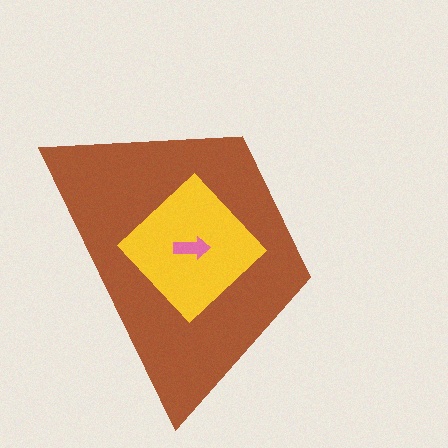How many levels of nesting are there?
3.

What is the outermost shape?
The brown trapezoid.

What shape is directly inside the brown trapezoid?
The yellow diamond.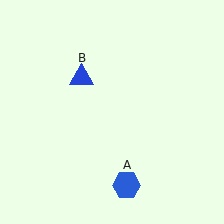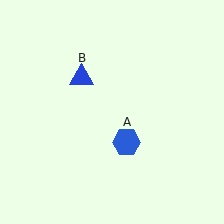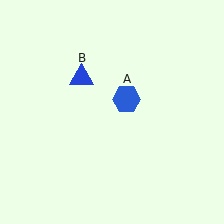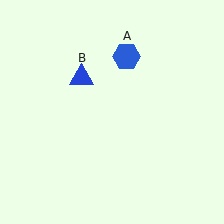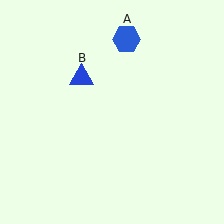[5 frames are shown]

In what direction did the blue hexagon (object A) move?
The blue hexagon (object A) moved up.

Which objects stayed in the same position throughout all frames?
Blue triangle (object B) remained stationary.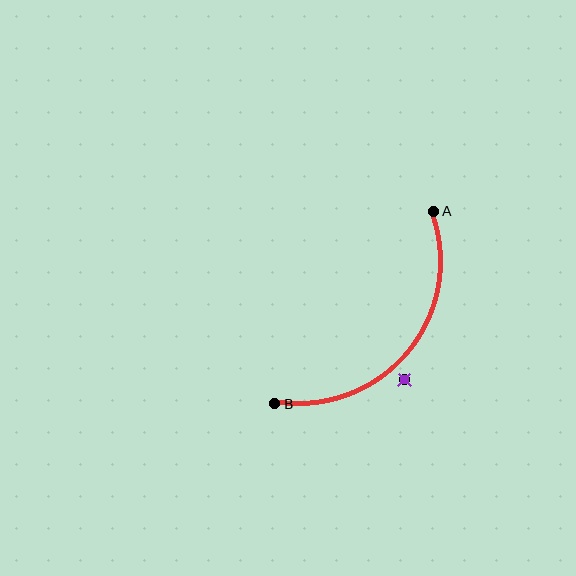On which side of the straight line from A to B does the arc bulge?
The arc bulges below and to the right of the straight line connecting A and B.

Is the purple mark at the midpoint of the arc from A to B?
No — the purple mark does not lie on the arc at all. It sits slightly outside the curve.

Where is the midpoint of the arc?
The arc midpoint is the point on the curve farthest from the straight line joining A and B. It sits below and to the right of that line.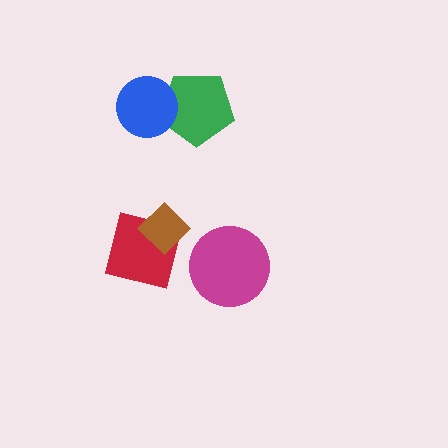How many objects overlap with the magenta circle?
0 objects overlap with the magenta circle.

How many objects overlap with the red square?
1 object overlaps with the red square.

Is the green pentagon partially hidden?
Yes, it is partially covered by another shape.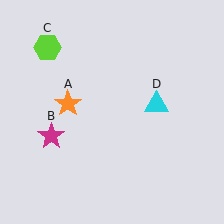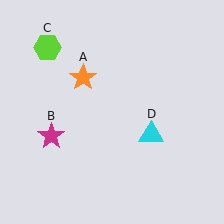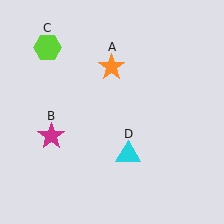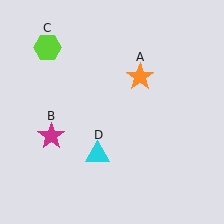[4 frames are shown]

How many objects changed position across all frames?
2 objects changed position: orange star (object A), cyan triangle (object D).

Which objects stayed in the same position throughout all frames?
Magenta star (object B) and lime hexagon (object C) remained stationary.